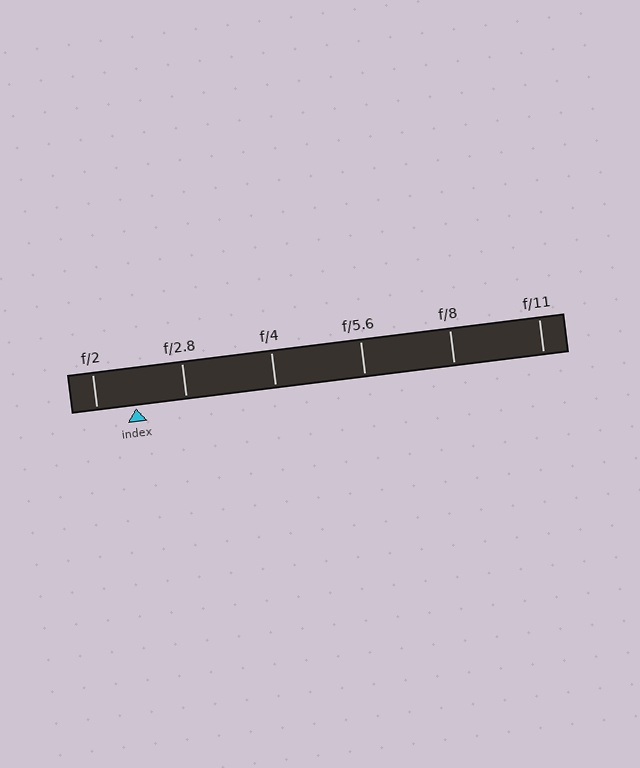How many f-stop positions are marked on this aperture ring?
There are 6 f-stop positions marked.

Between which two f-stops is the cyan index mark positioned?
The index mark is between f/2 and f/2.8.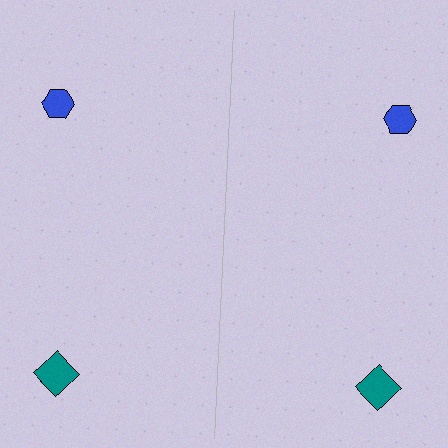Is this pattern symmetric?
Yes, this pattern has bilateral (reflection) symmetry.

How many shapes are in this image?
There are 4 shapes in this image.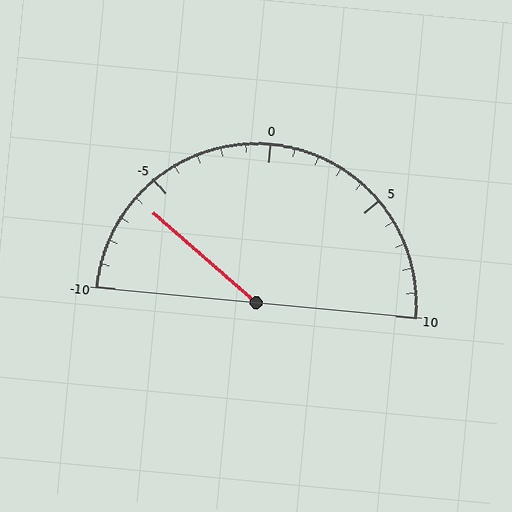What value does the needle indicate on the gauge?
The needle indicates approximately -6.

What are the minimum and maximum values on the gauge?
The gauge ranges from -10 to 10.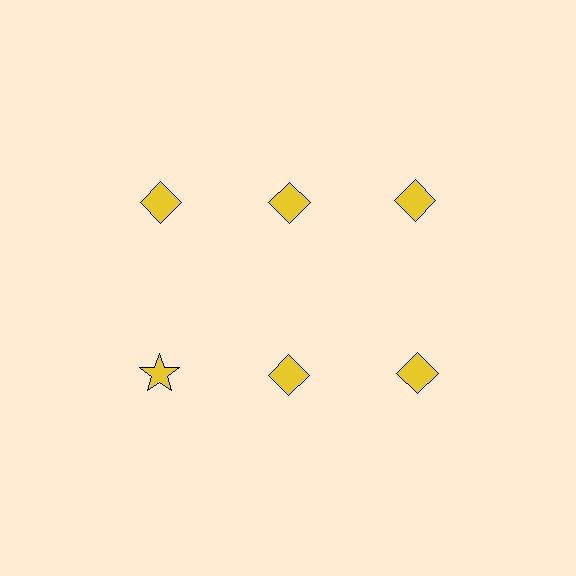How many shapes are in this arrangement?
There are 6 shapes arranged in a grid pattern.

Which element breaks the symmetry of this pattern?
The yellow star in the second row, leftmost column breaks the symmetry. All other shapes are yellow diamonds.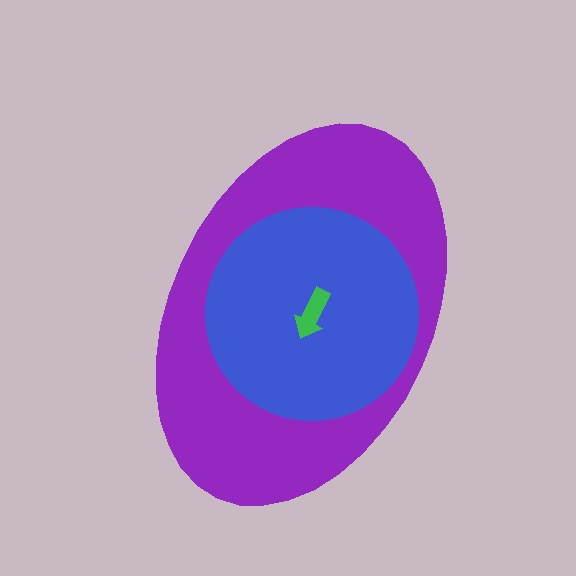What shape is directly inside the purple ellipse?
The blue circle.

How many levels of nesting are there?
3.